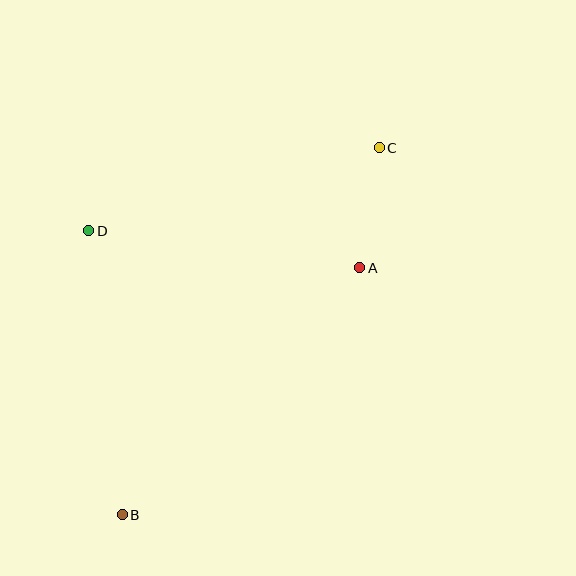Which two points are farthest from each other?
Points B and C are farthest from each other.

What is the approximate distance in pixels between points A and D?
The distance between A and D is approximately 273 pixels.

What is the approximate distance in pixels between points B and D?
The distance between B and D is approximately 286 pixels.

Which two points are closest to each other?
Points A and C are closest to each other.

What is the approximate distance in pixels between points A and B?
The distance between A and B is approximately 342 pixels.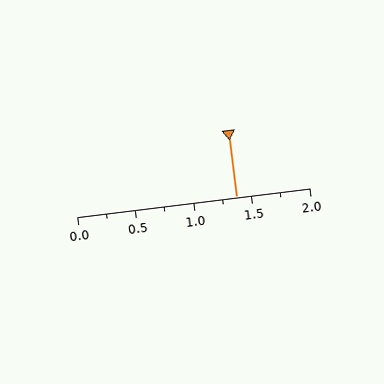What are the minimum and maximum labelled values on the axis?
The axis runs from 0.0 to 2.0.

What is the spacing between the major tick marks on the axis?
The major ticks are spaced 0.5 apart.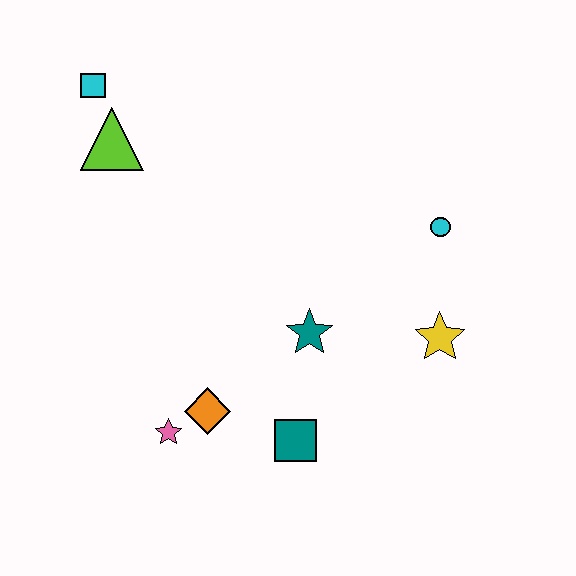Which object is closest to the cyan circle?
The yellow star is closest to the cyan circle.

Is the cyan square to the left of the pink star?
Yes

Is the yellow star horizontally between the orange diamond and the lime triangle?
No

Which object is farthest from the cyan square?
The yellow star is farthest from the cyan square.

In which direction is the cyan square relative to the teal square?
The cyan square is above the teal square.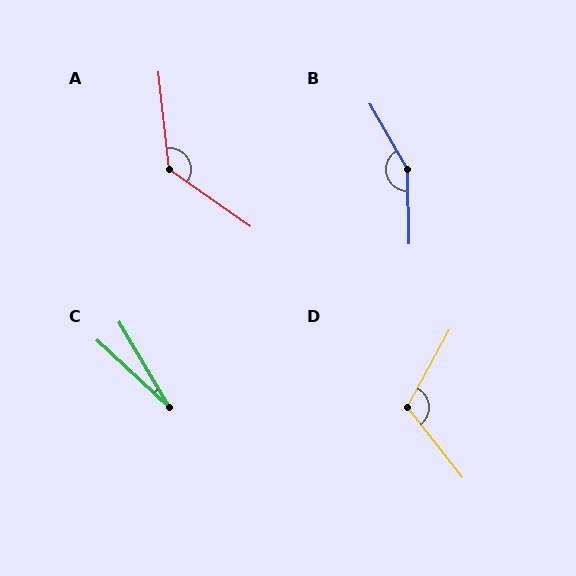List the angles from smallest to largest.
C (16°), D (113°), A (131°), B (151°).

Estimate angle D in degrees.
Approximately 113 degrees.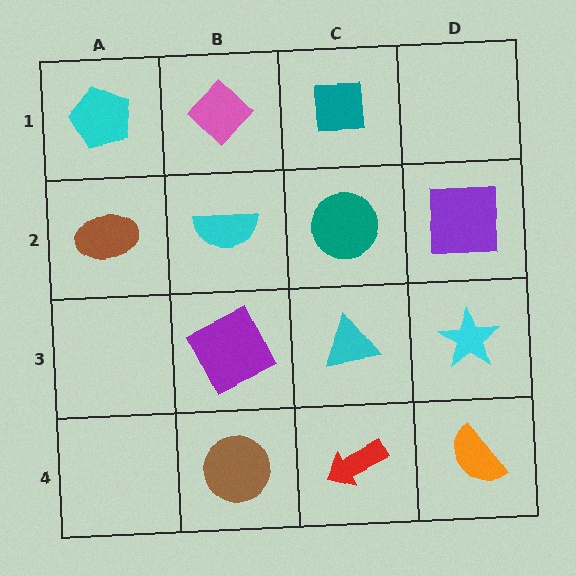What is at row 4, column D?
An orange semicircle.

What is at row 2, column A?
A brown ellipse.